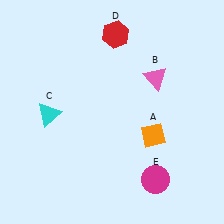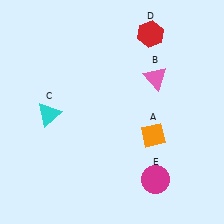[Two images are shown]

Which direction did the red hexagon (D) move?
The red hexagon (D) moved right.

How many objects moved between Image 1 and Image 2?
1 object moved between the two images.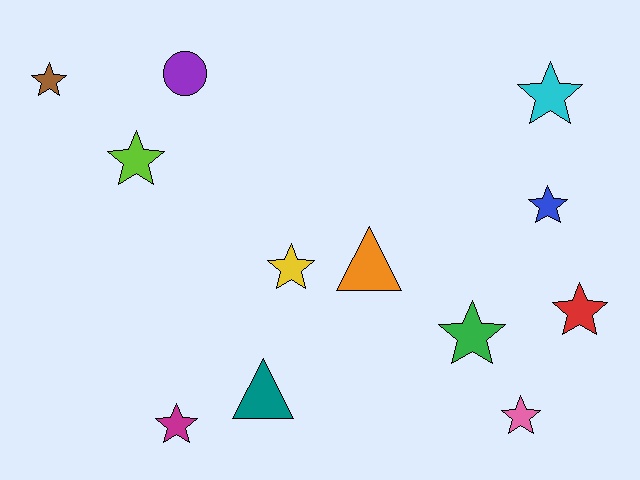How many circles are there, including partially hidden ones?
There is 1 circle.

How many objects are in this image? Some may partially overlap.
There are 12 objects.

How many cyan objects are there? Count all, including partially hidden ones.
There is 1 cyan object.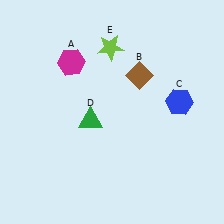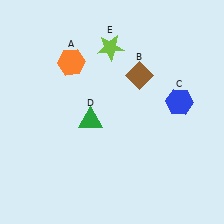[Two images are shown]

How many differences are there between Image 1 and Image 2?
There is 1 difference between the two images.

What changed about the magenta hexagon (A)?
In Image 1, A is magenta. In Image 2, it changed to orange.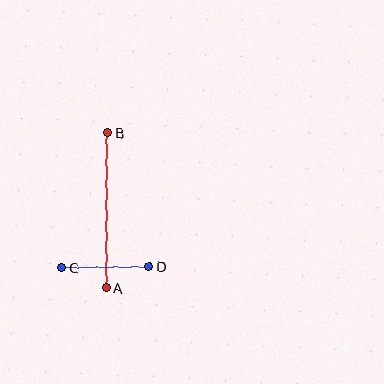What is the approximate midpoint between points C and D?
The midpoint is at approximately (105, 267) pixels.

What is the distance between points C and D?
The distance is approximately 87 pixels.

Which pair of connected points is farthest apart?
Points A and B are farthest apart.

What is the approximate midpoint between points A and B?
The midpoint is at approximately (107, 210) pixels.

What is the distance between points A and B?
The distance is approximately 155 pixels.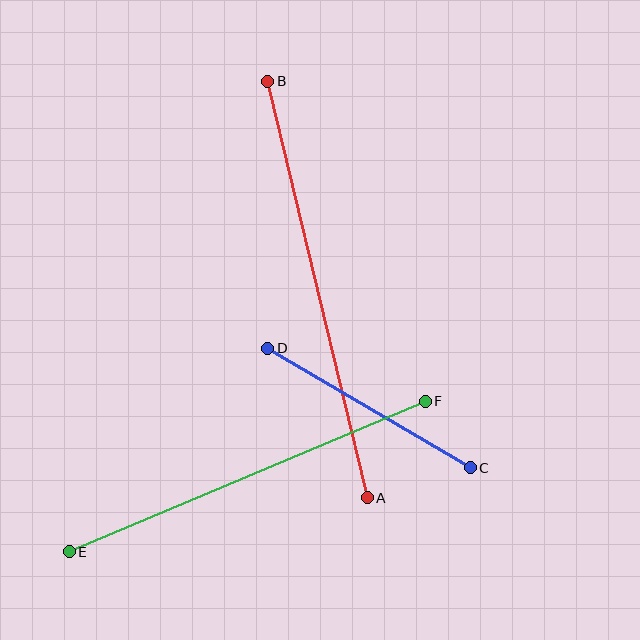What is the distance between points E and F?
The distance is approximately 387 pixels.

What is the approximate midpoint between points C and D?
The midpoint is at approximately (369, 408) pixels.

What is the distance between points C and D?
The distance is approximately 235 pixels.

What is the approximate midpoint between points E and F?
The midpoint is at approximately (247, 477) pixels.